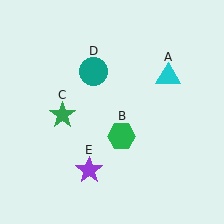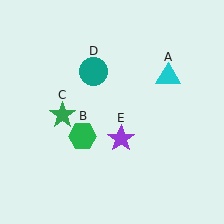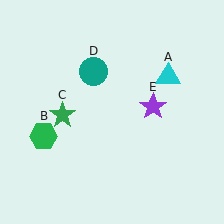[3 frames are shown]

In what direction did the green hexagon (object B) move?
The green hexagon (object B) moved left.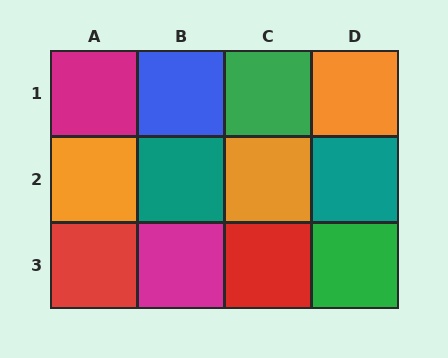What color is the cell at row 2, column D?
Teal.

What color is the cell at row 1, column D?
Orange.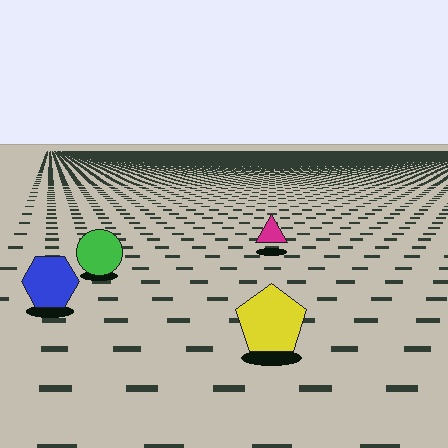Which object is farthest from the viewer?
The magenta triangle is farthest from the viewer. It appears smaller and the ground texture around it is denser.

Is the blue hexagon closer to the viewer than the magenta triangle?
Yes. The blue hexagon is closer — you can tell from the texture gradient: the ground texture is coarser near it.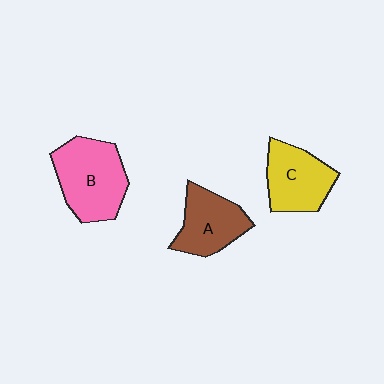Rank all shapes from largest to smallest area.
From largest to smallest: B (pink), C (yellow), A (brown).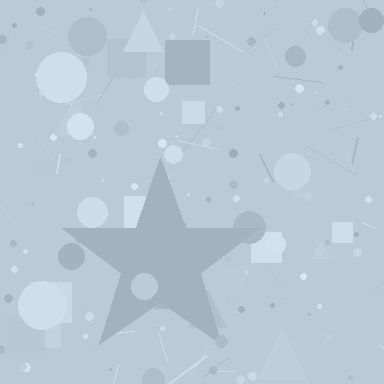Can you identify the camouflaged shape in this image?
The camouflaged shape is a star.